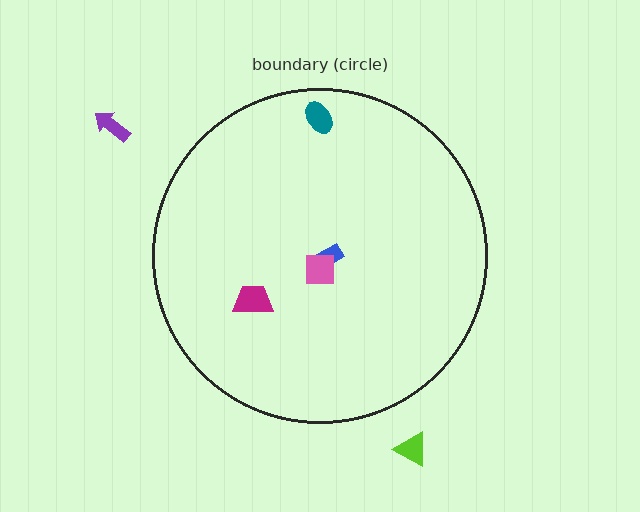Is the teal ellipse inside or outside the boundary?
Inside.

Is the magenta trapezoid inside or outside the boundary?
Inside.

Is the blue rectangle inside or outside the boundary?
Inside.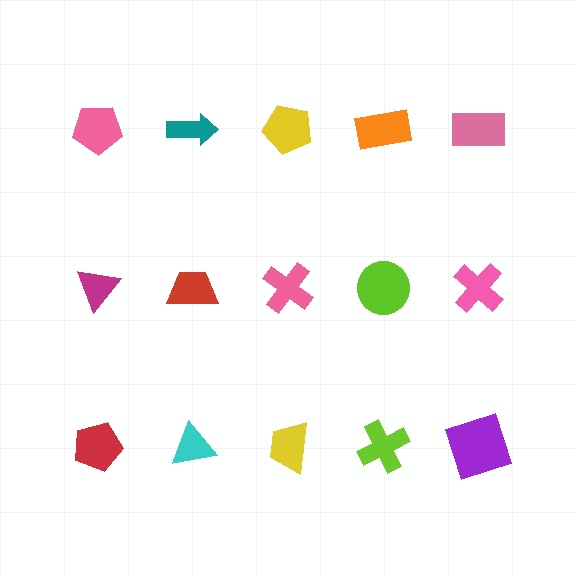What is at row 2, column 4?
A lime circle.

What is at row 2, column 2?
A red trapezoid.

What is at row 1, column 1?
A pink pentagon.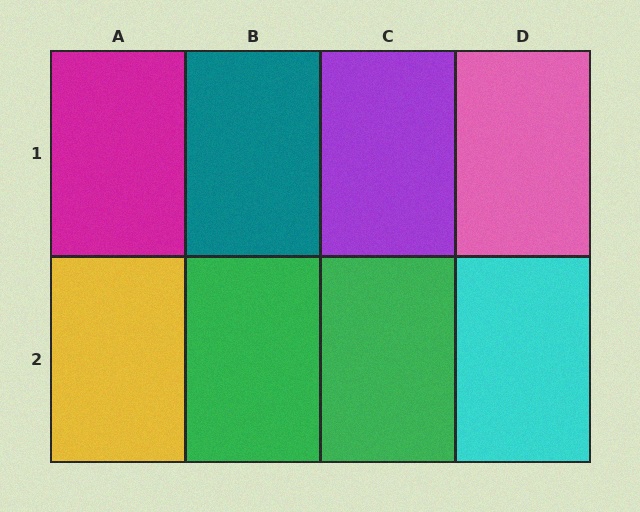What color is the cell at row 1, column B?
Teal.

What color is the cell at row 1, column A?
Magenta.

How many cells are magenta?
1 cell is magenta.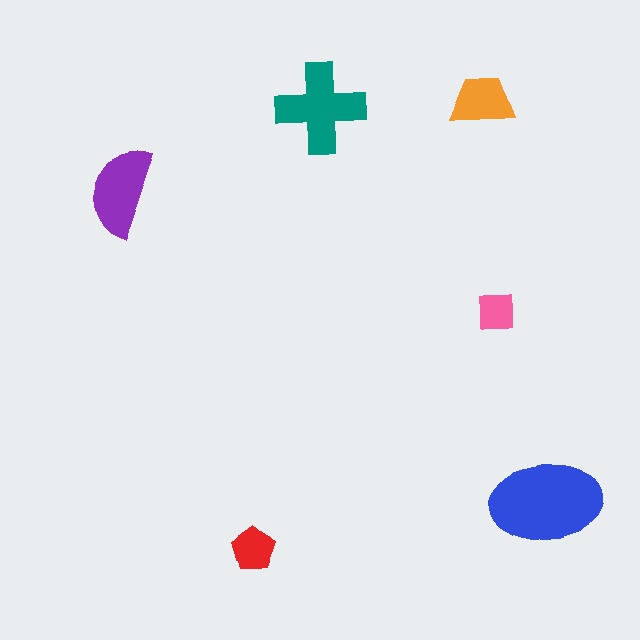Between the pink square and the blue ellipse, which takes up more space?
The blue ellipse.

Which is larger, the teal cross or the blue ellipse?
The blue ellipse.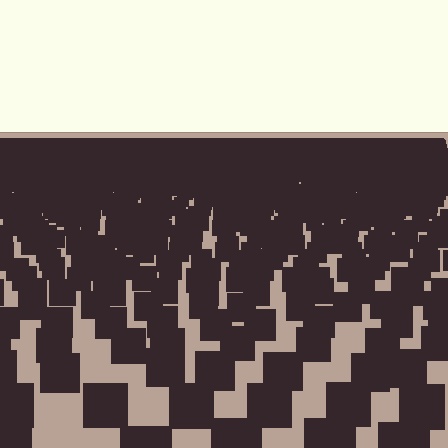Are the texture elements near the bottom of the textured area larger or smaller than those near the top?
Larger. Near the bottom, elements are closer to the viewer and appear at a bigger on-screen size.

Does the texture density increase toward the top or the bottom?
Density increases toward the top.